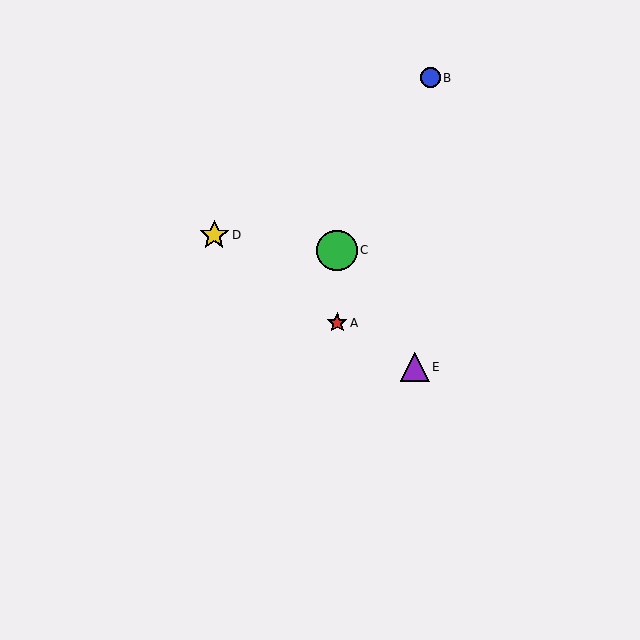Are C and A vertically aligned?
Yes, both are at x≈337.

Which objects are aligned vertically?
Objects A, C are aligned vertically.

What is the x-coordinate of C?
Object C is at x≈337.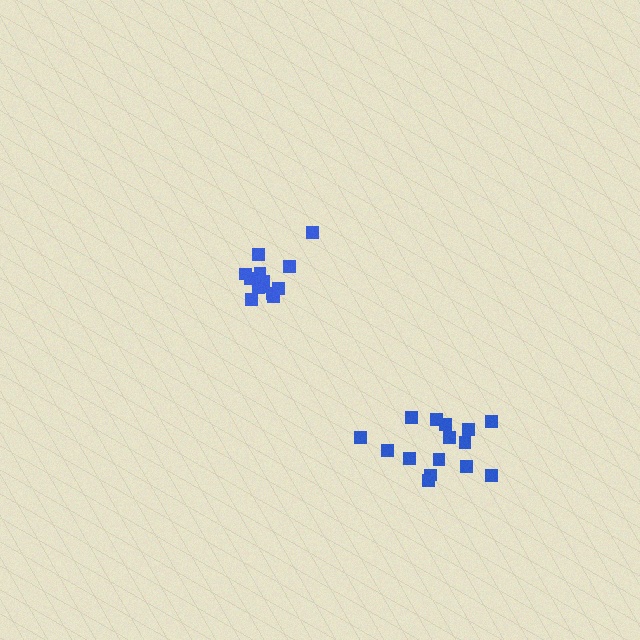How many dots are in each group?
Group 1: 15 dots, Group 2: 13 dots (28 total).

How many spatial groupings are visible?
There are 2 spatial groupings.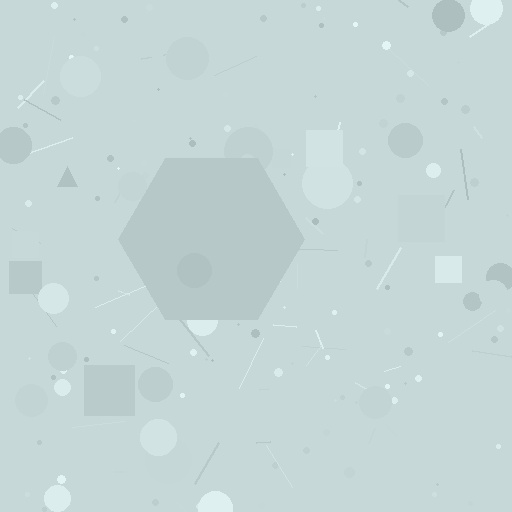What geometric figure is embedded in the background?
A hexagon is embedded in the background.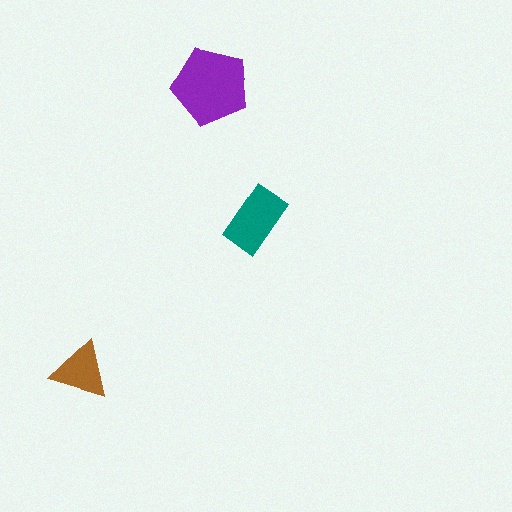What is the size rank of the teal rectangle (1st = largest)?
2nd.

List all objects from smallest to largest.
The brown triangle, the teal rectangle, the purple pentagon.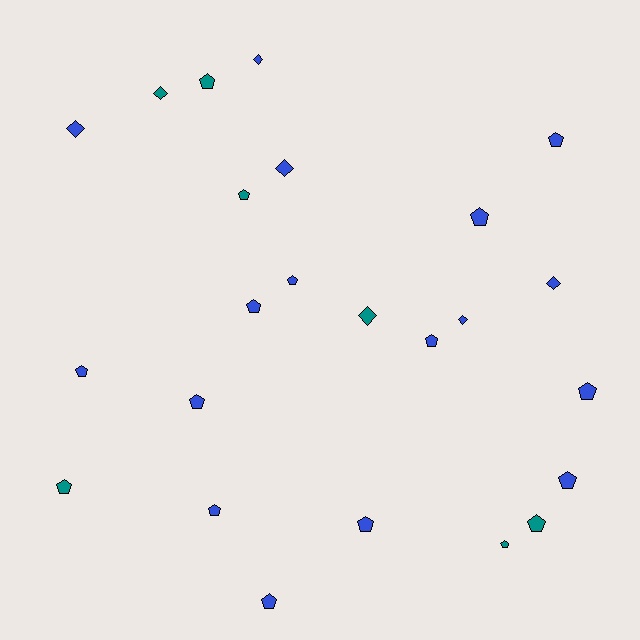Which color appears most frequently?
Blue, with 17 objects.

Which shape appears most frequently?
Pentagon, with 17 objects.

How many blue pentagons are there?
There are 12 blue pentagons.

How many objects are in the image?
There are 24 objects.